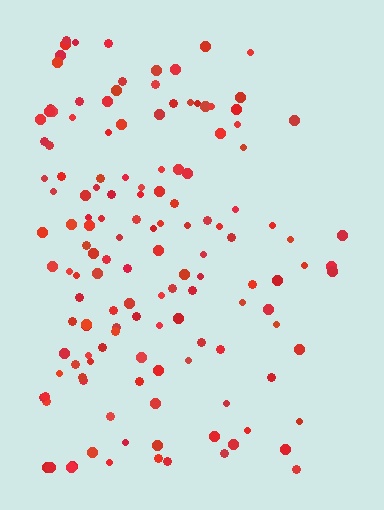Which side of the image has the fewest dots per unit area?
The right.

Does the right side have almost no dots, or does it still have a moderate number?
Still a moderate number, just noticeably fewer than the left.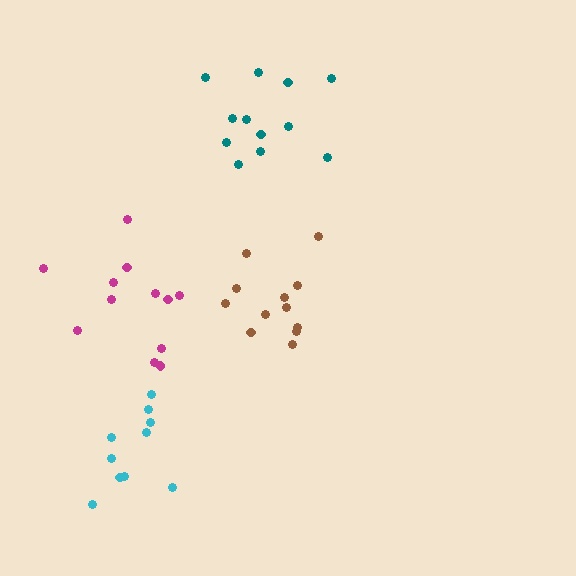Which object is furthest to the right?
The brown cluster is rightmost.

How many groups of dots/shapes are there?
There are 4 groups.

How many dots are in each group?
Group 1: 12 dots, Group 2: 12 dots, Group 3: 12 dots, Group 4: 10 dots (46 total).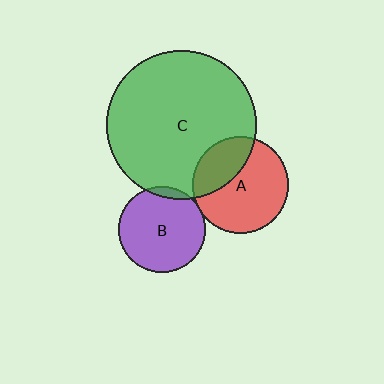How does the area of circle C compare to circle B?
Approximately 3.0 times.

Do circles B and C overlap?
Yes.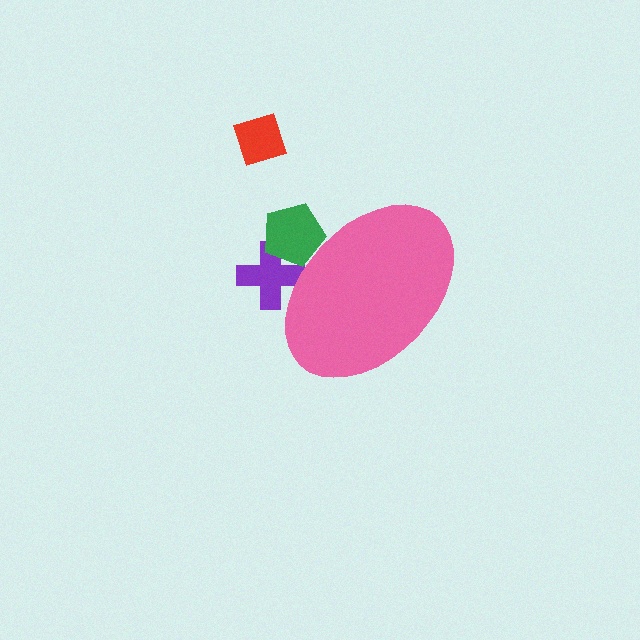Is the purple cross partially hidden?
Yes, the purple cross is partially hidden behind the pink ellipse.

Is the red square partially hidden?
No, the red square is fully visible.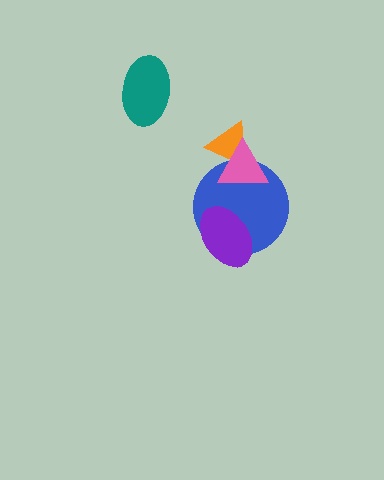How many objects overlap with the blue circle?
3 objects overlap with the blue circle.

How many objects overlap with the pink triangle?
2 objects overlap with the pink triangle.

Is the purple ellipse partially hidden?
No, no other shape covers it.